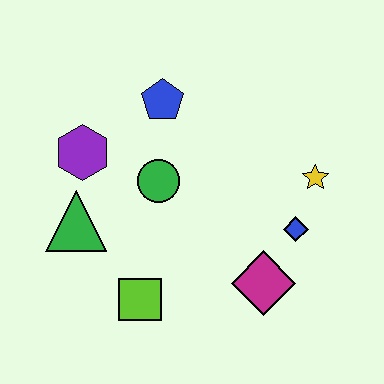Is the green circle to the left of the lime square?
No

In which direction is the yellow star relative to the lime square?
The yellow star is to the right of the lime square.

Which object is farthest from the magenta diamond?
The purple hexagon is farthest from the magenta diamond.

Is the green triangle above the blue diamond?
Yes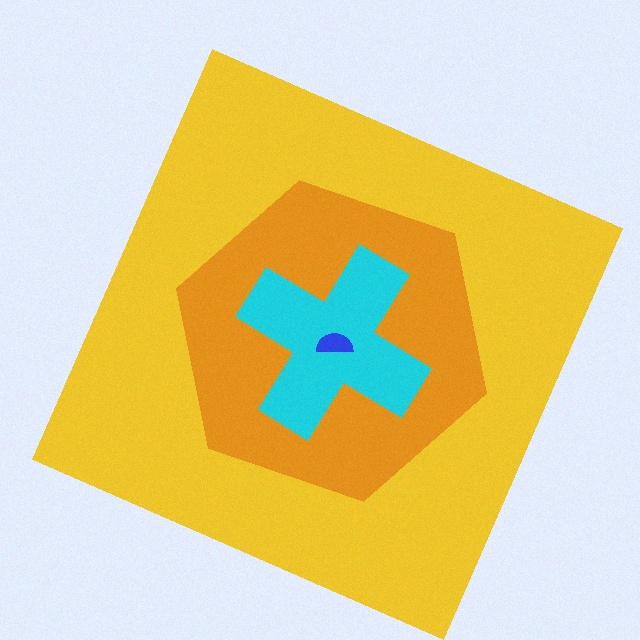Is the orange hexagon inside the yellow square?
Yes.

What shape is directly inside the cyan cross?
The blue semicircle.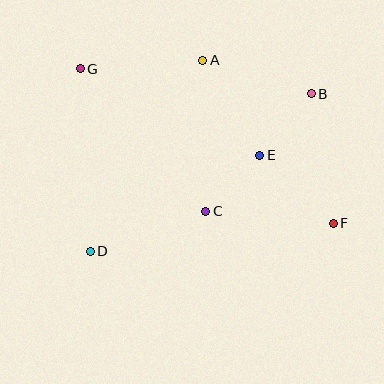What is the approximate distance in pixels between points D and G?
The distance between D and G is approximately 182 pixels.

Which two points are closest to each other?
Points C and E are closest to each other.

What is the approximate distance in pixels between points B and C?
The distance between B and C is approximately 158 pixels.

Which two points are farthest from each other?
Points F and G are farthest from each other.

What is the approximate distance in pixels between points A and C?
The distance between A and C is approximately 151 pixels.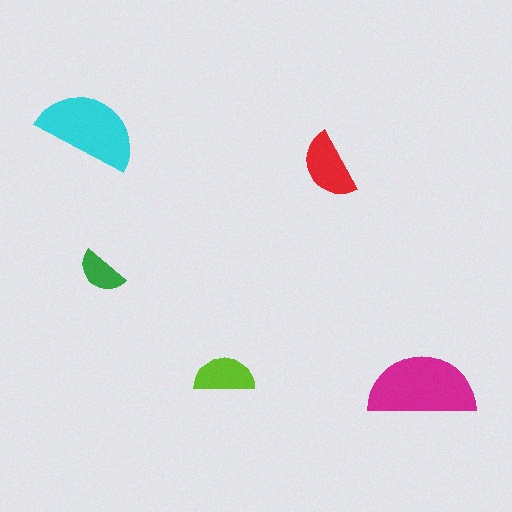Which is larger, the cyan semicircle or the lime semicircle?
The cyan one.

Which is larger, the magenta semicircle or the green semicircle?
The magenta one.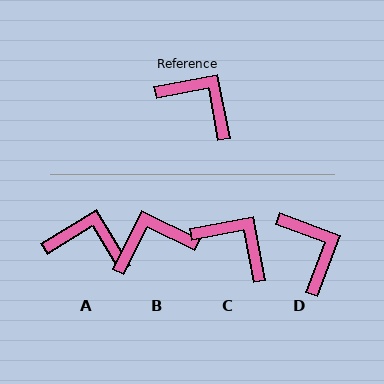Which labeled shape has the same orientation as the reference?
C.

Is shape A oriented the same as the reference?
No, it is off by about 21 degrees.